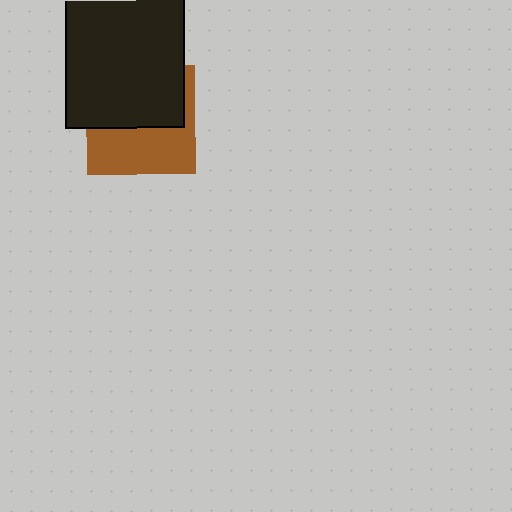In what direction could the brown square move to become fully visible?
The brown square could move down. That would shift it out from behind the black rectangle entirely.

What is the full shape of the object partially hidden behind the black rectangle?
The partially hidden object is a brown square.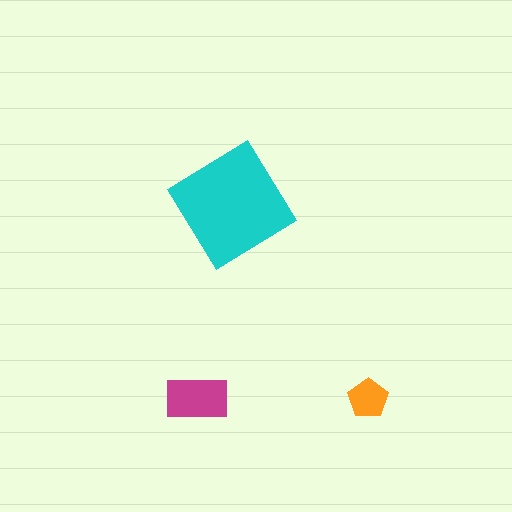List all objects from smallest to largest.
The orange pentagon, the magenta rectangle, the cyan diamond.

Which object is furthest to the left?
The magenta rectangle is leftmost.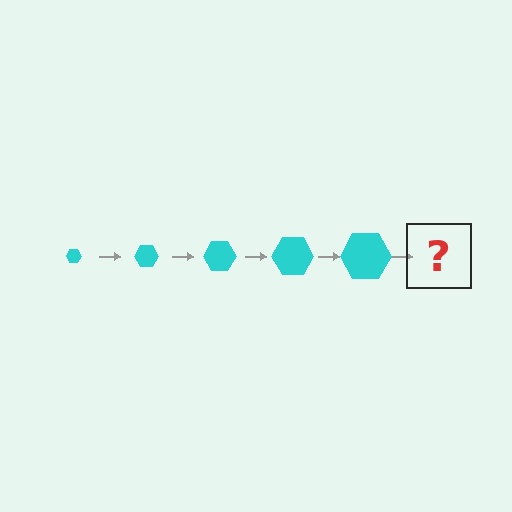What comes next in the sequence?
The next element should be a cyan hexagon, larger than the previous one.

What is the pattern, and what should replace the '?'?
The pattern is that the hexagon gets progressively larger each step. The '?' should be a cyan hexagon, larger than the previous one.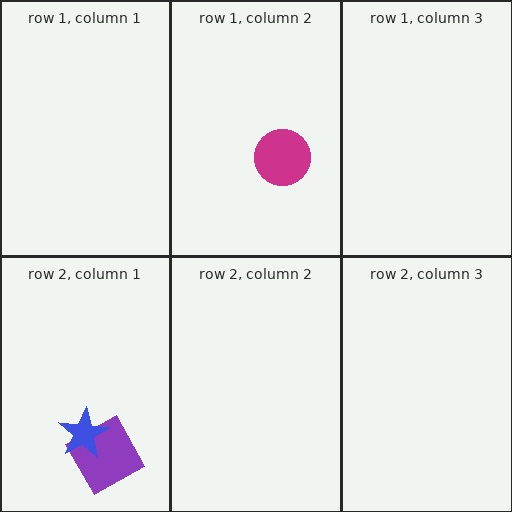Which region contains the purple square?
The row 2, column 1 region.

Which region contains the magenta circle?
The row 1, column 2 region.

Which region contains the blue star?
The row 2, column 1 region.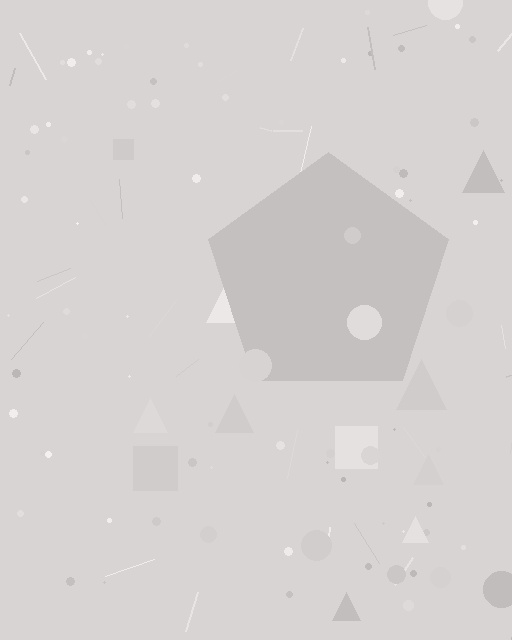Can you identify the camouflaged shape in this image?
The camouflaged shape is a pentagon.